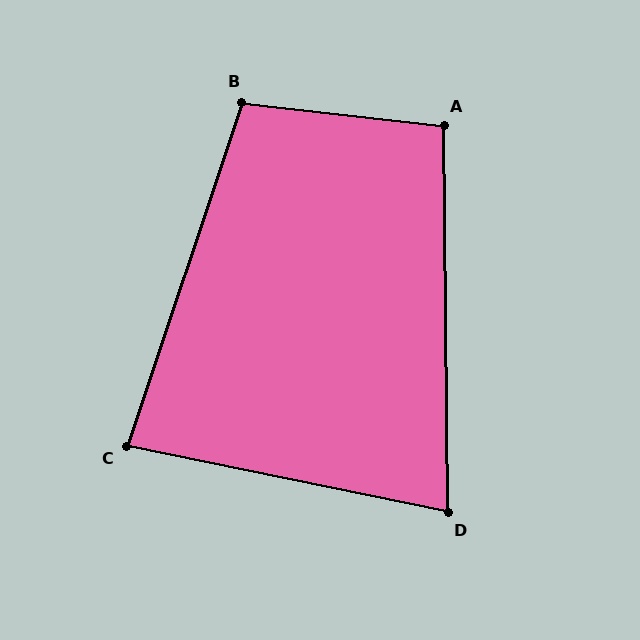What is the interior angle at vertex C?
Approximately 83 degrees (acute).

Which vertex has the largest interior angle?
B, at approximately 102 degrees.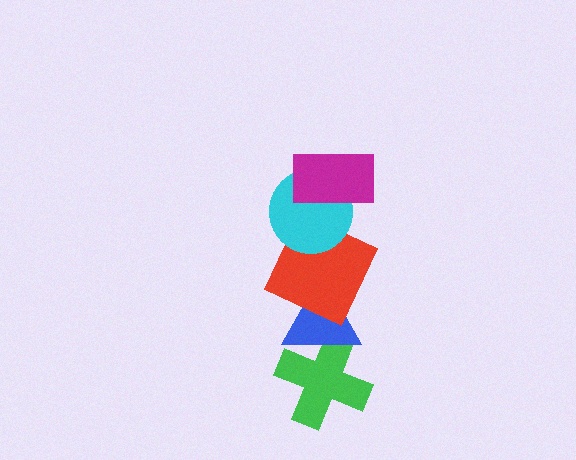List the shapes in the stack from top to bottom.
From top to bottom: the magenta rectangle, the cyan circle, the red square, the blue triangle, the green cross.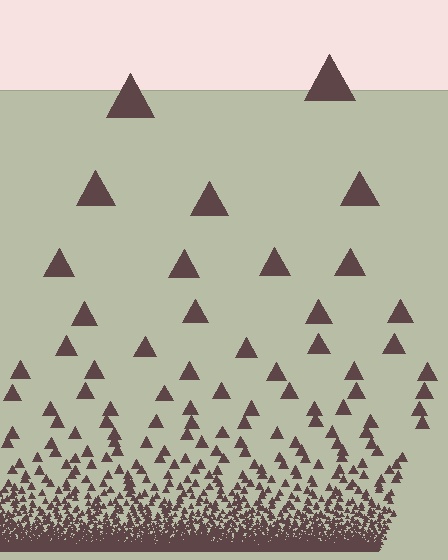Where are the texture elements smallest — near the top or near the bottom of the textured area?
Near the bottom.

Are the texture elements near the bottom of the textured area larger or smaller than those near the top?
Smaller. The gradient is inverted — elements near the bottom are smaller and denser.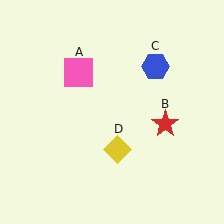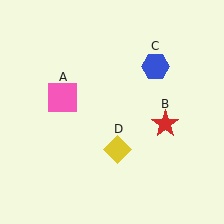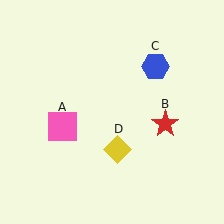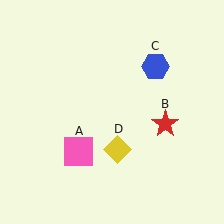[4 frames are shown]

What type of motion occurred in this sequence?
The pink square (object A) rotated counterclockwise around the center of the scene.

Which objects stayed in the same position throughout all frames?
Red star (object B) and blue hexagon (object C) and yellow diamond (object D) remained stationary.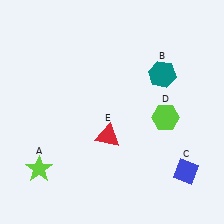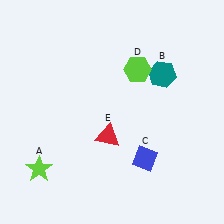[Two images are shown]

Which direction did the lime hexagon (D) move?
The lime hexagon (D) moved up.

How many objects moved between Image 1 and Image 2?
2 objects moved between the two images.